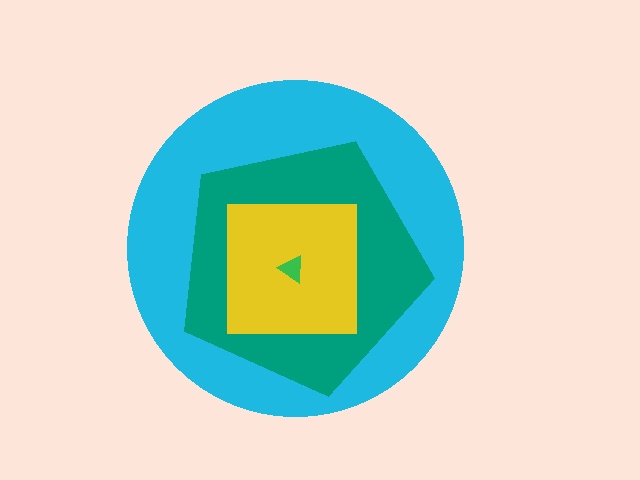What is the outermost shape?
The cyan circle.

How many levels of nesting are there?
4.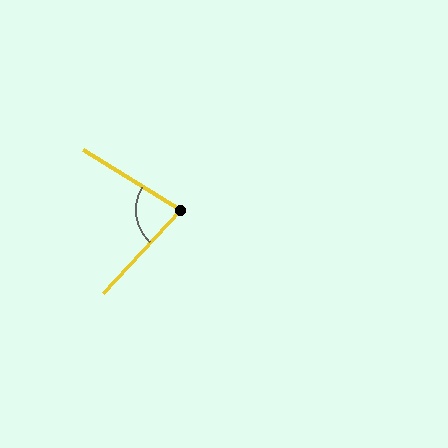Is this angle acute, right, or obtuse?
It is acute.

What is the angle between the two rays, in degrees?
Approximately 79 degrees.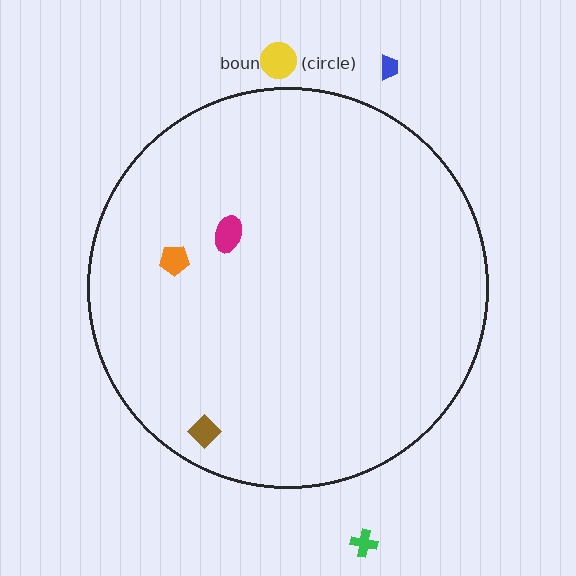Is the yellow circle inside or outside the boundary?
Outside.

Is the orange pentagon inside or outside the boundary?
Inside.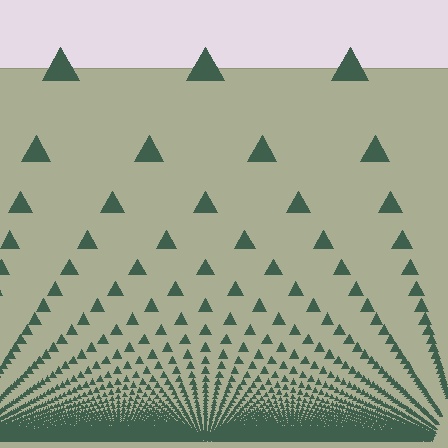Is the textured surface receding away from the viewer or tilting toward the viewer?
The surface appears to tilt toward the viewer. Texture elements get larger and sparser toward the top.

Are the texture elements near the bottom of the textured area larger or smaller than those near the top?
Smaller. The gradient is inverted — elements near the bottom are smaller and denser.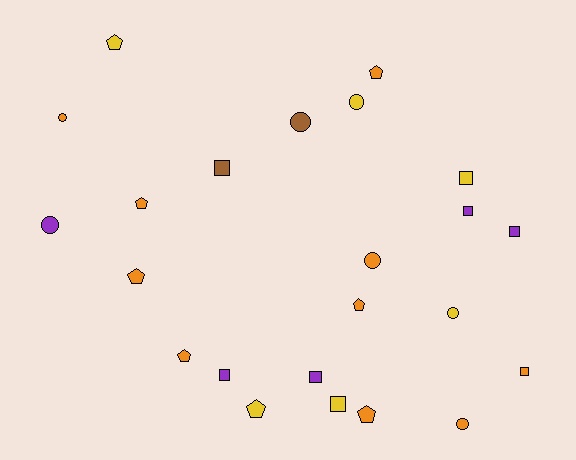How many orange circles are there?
There are 3 orange circles.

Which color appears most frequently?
Orange, with 10 objects.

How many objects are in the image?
There are 23 objects.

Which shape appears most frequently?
Square, with 8 objects.